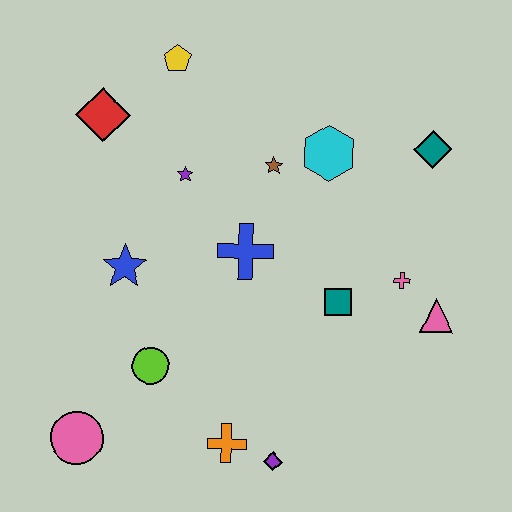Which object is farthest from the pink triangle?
The red diamond is farthest from the pink triangle.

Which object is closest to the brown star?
The cyan hexagon is closest to the brown star.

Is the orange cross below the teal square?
Yes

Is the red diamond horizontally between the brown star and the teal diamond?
No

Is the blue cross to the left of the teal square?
Yes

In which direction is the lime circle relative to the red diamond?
The lime circle is below the red diamond.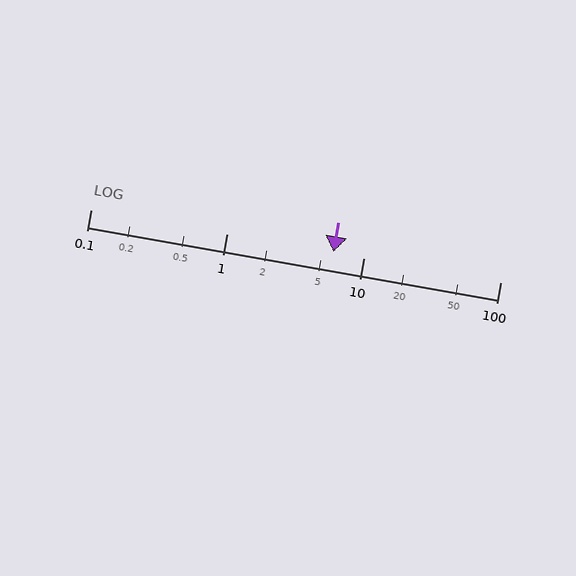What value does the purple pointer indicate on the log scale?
The pointer indicates approximately 6.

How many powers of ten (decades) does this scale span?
The scale spans 3 decades, from 0.1 to 100.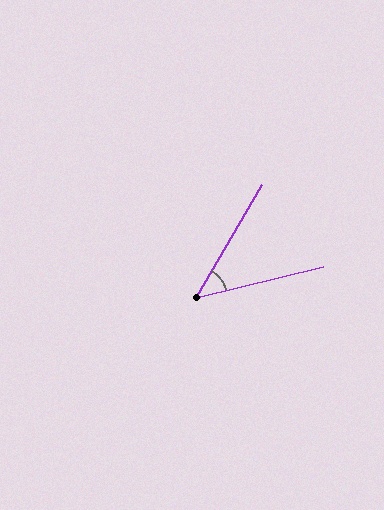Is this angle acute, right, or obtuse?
It is acute.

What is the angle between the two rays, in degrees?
Approximately 46 degrees.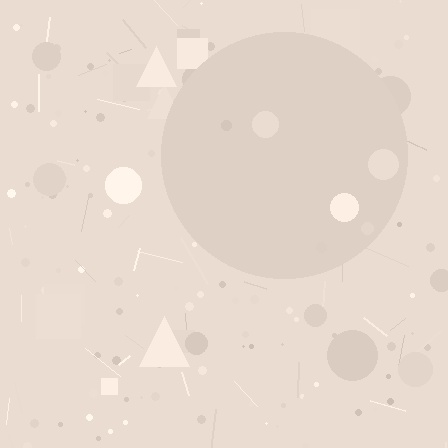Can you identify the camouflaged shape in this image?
The camouflaged shape is a circle.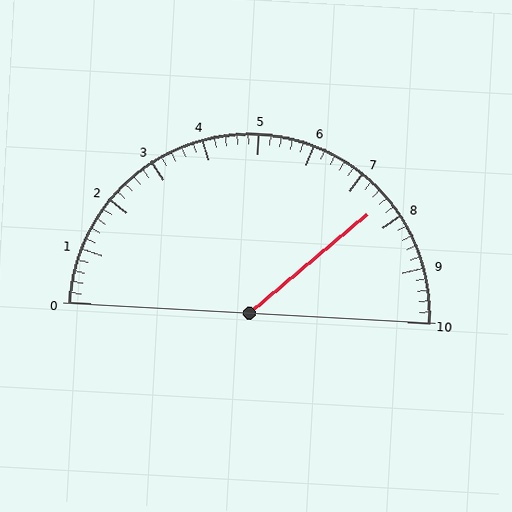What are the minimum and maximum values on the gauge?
The gauge ranges from 0 to 10.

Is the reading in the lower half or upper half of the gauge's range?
The reading is in the upper half of the range (0 to 10).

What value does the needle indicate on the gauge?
The needle indicates approximately 7.6.